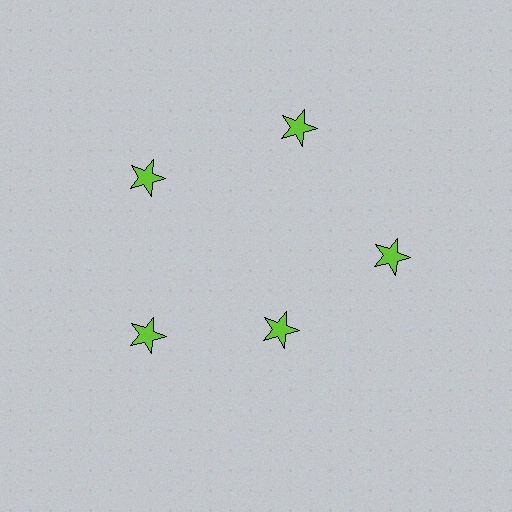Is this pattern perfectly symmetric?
No. The 5 lime stars are arranged in a ring, but one element near the 5 o'clock position is pulled inward toward the center, breaking the 5-fold rotational symmetry.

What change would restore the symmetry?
The symmetry would be restored by moving it outward, back onto the ring so that all 5 stars sit at equal angles and equal distance from the center.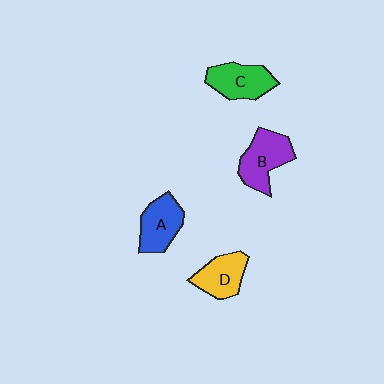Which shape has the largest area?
Shape B (purple).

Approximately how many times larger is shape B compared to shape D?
Approximately 1.2 times.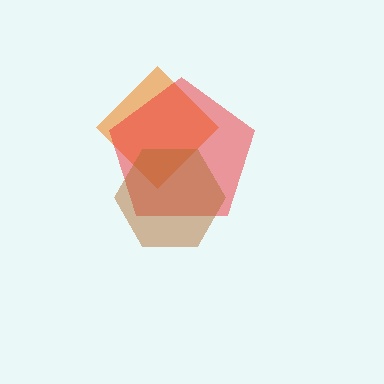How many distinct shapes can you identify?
There are 3 distinct shapes: an orange diamond, a red pentagon, a brown hexagon.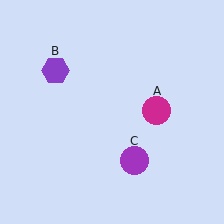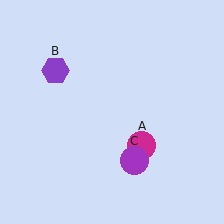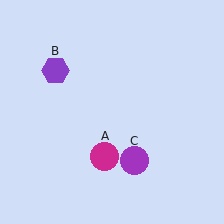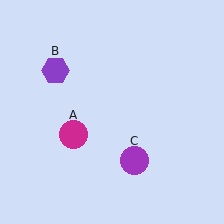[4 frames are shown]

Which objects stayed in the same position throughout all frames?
Purple hexagon (object B) and purple circle (object C) remained stationary.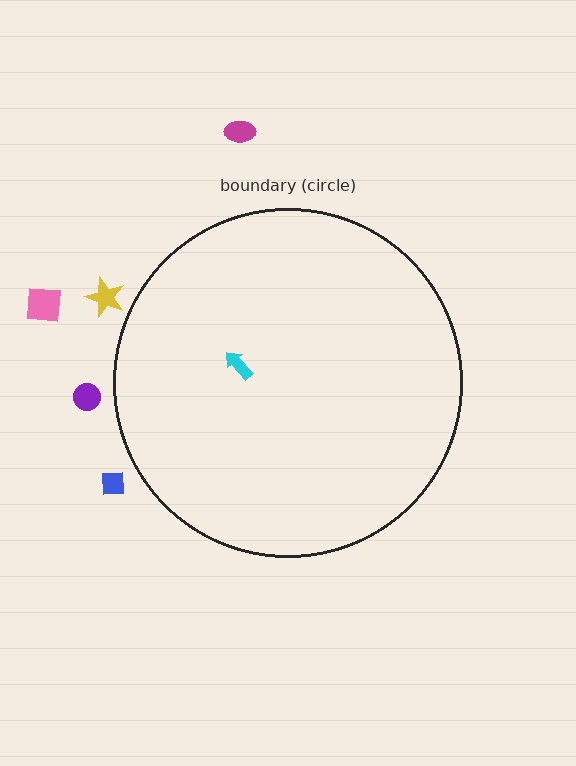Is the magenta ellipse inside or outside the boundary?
Outside.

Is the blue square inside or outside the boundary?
Outside.